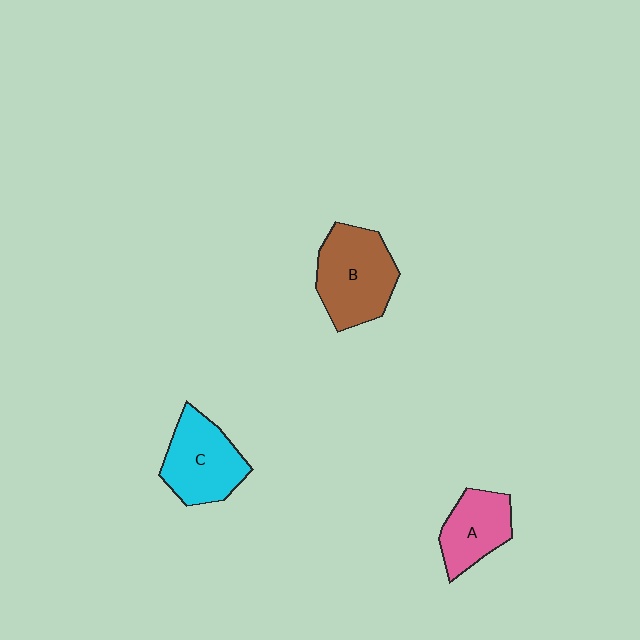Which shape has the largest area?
Shape B (brown).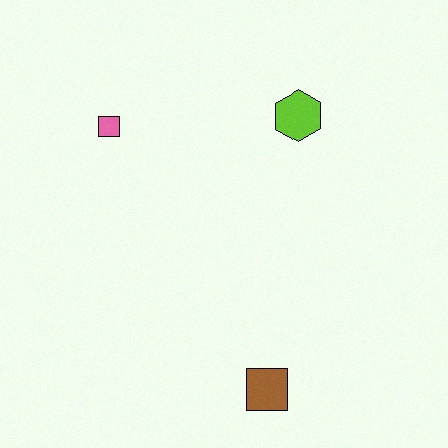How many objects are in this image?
There are 3 objects.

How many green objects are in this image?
There are no green objects.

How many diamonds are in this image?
There are no diamonds.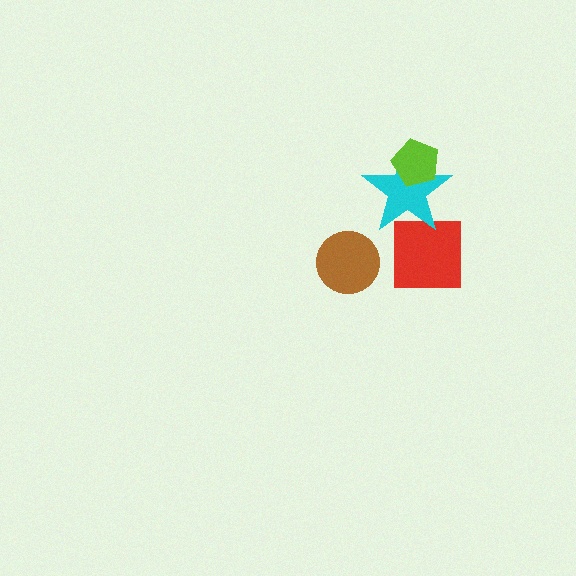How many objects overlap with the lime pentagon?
1 object overlaps with the lime pentagon.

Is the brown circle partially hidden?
No, no other shape covers it.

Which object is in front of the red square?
The cyan star is in front of the red square.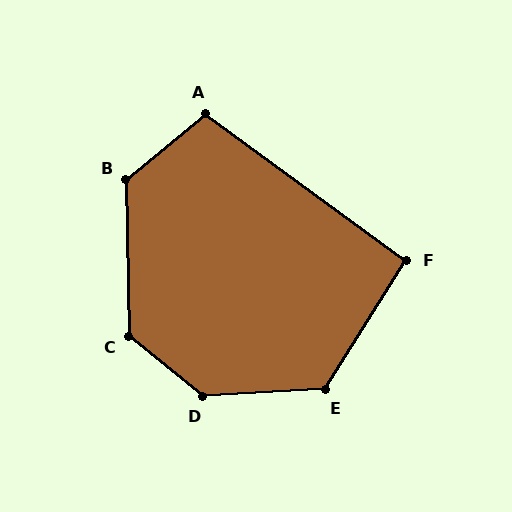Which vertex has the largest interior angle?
D, at approximately 137 degrees.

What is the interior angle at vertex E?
Approximately 125 degrees (obtuse).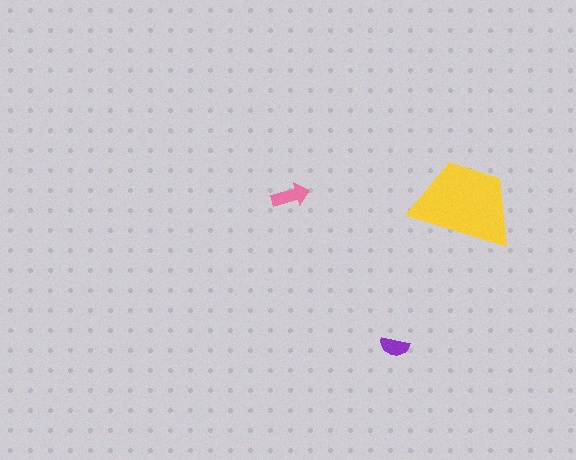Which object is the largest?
The yellow trapezoid.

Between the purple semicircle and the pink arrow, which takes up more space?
The pink arrow.